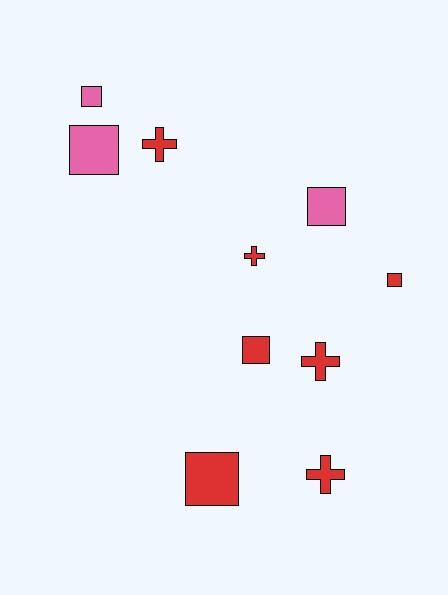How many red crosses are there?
There are 4 red crosses.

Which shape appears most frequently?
Square, with 6 objects.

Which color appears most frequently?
Red, with 7 objects.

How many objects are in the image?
There are 10 objects.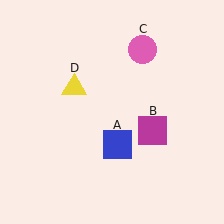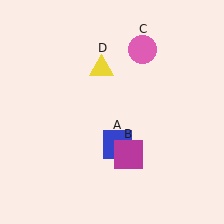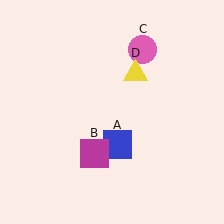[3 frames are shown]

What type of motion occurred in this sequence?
The magenta square (object B), yellow triangle (object D) rotated clockwise around the center of the scene.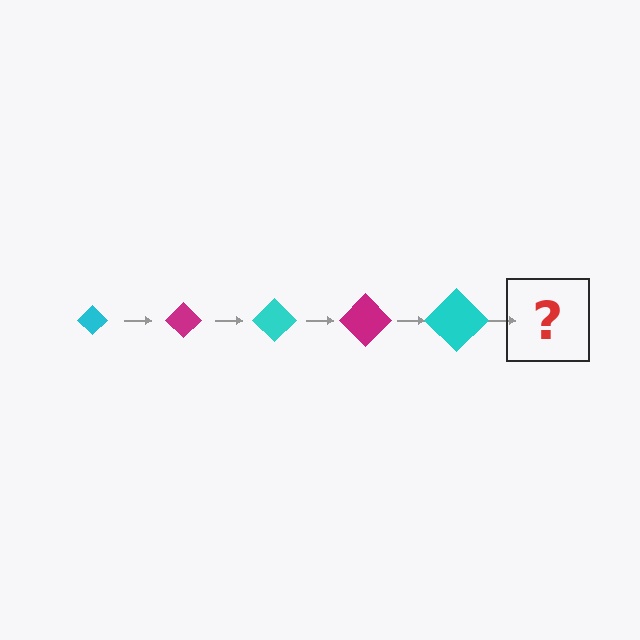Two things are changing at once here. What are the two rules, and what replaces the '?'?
The two rules are that the diamond grows larger each step and the color cycles through cyan and magenta. The '?' should be a magenta diamond, larger than the previous one.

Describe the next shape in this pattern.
It should be a magenta diamond, larger than the previous one.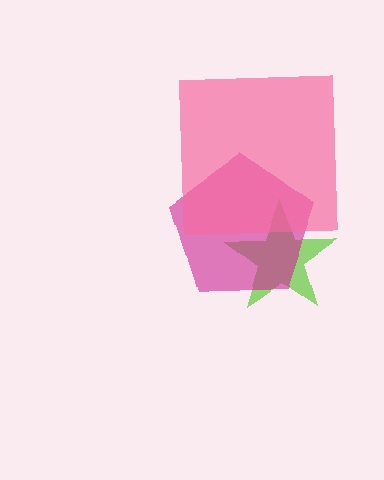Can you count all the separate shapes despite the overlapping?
Yes, there are 3 separate shapes.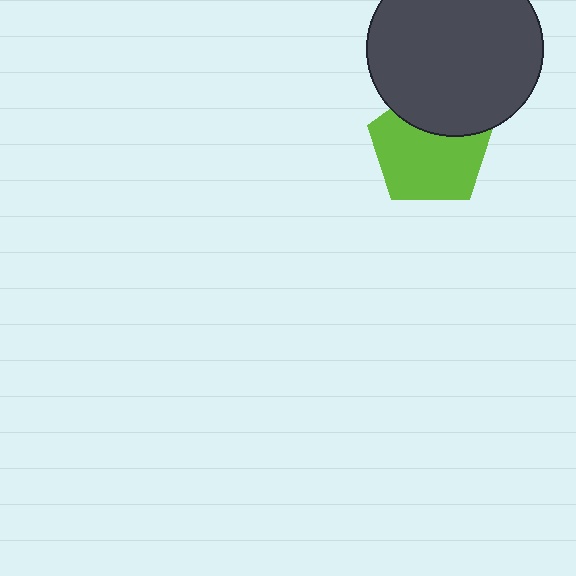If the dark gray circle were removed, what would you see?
You would see the complete lime pentagon.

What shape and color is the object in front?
The object in front is a dark gray circle.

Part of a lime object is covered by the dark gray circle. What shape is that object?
It is a pentagon.